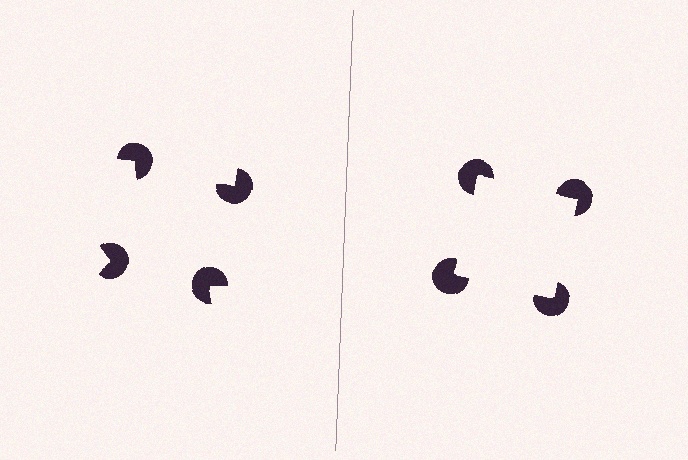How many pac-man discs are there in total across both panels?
8 — 4 on each side.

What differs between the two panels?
The pac-man discs are positioned identically on both sides; only the wedge orientations differ. On the right they align to a square; on the left they are misaligned.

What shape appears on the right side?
An illusory square.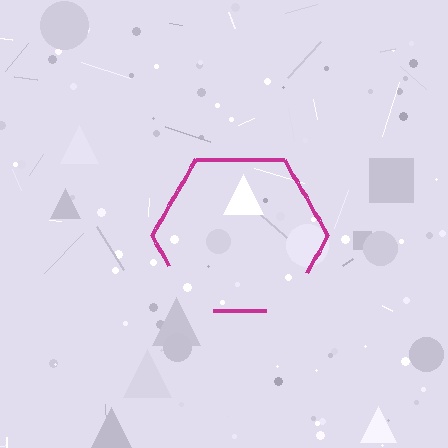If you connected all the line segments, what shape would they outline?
They would outline a hexagon.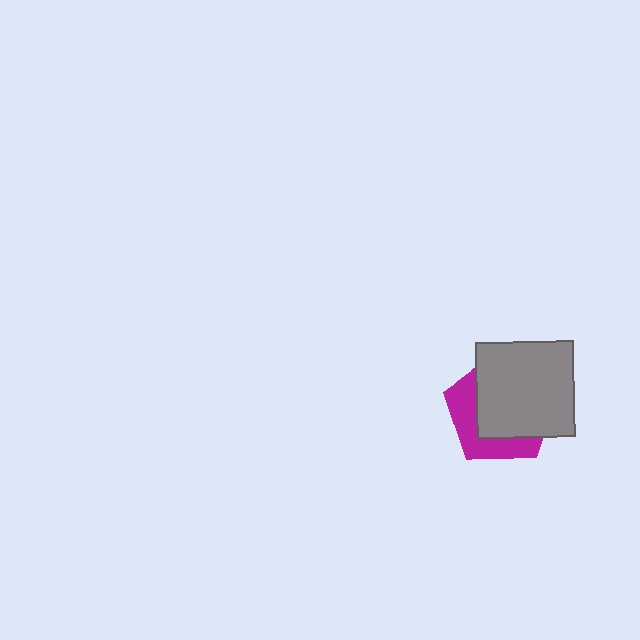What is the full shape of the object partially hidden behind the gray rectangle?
The partially hidden object is a magenta pentagon.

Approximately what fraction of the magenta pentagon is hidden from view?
Roughly 64% of the magenta pentagon is hidden behind the gray rectangle.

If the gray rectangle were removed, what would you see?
You would see the complete magenta pentagon.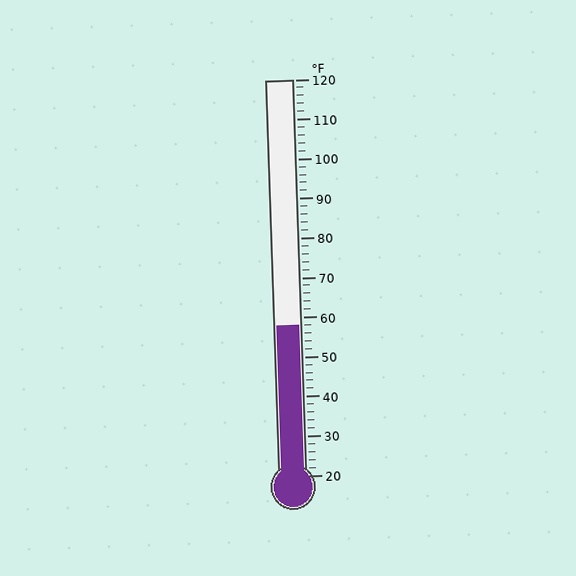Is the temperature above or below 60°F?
The temperature is below 60°F.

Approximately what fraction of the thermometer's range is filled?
The thermometer is filled to approximately 40% of its range.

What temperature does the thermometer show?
The thermometer shows approximately 58°F.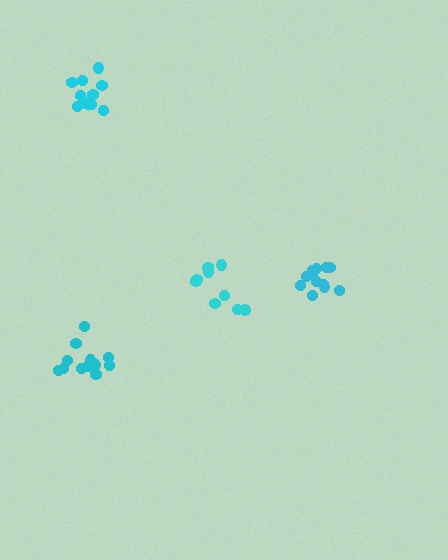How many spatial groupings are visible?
There are 4 spatial groupings.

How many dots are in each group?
Group 1: 12 dots, Group 2: 12 dots, Group 3: 12 dots, Group 4: 9 dots (45 total).